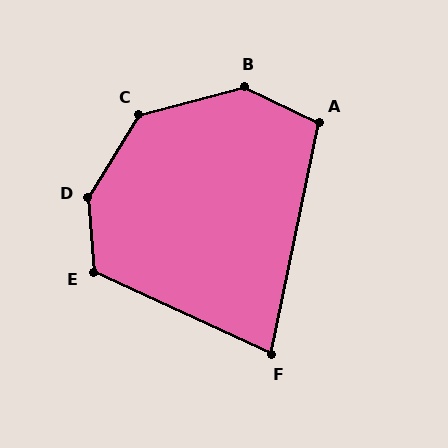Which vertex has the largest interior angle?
D, at approximately 144 degrees.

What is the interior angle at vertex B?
Approximately 139 degrees (obtuse).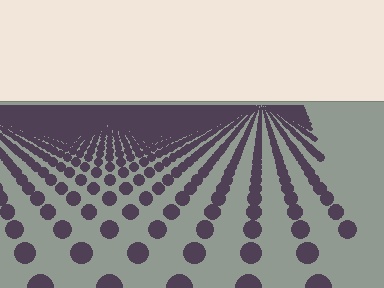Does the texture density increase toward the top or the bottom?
Density increases toward the top.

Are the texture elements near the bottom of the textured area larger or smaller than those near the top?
Larger. Near the bottom, elements are closer to the viewer and appear at a bigger on-screen size.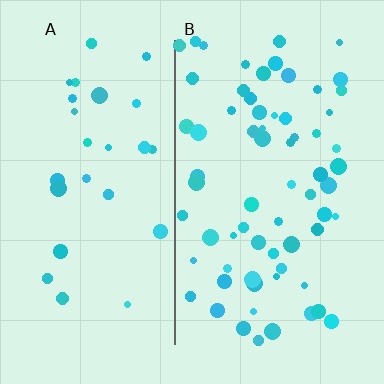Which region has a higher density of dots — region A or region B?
B (the right).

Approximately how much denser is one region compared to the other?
Approximately 2.4× — region B over region A.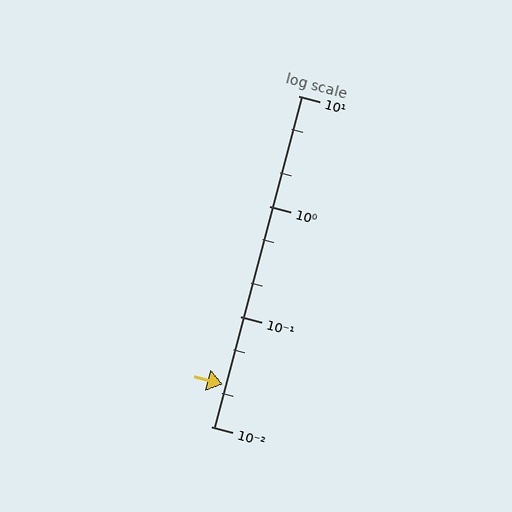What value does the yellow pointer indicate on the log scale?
The pointer indicates approximately 0.024.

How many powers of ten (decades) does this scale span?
The scale spans 3 decades, from 0.01 to 10.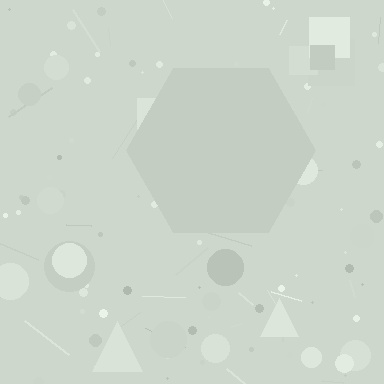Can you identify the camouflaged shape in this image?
The camouflaged shape is a hexagon.